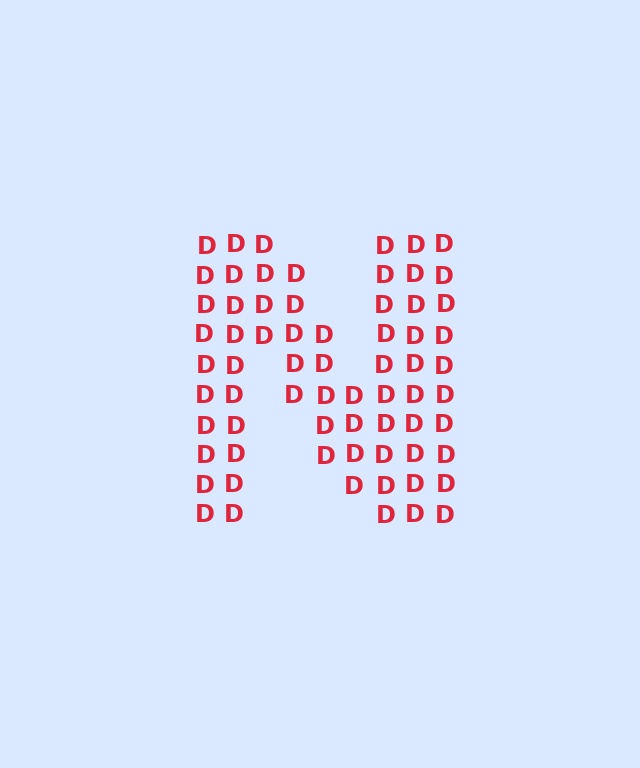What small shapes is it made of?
It is made of small letter D's.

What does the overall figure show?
The overall figure shows the letter N.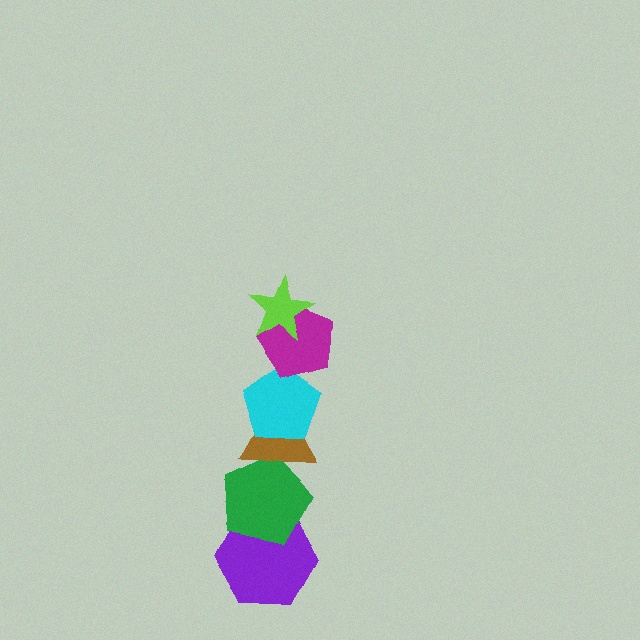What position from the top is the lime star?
The lime star is 1st from the top.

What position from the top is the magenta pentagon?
The magenta pentagon is 2nd from the top.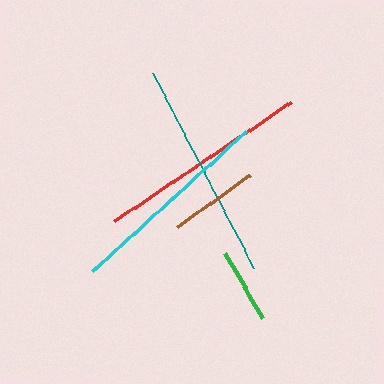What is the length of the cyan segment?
The cyan segment is approximately 209 pixels long.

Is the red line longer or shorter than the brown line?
The red line is longer than the brown line.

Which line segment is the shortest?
The green line is the shortest at approximately 75 pixels.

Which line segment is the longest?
The teal line is the longest at approximately 220 pixels.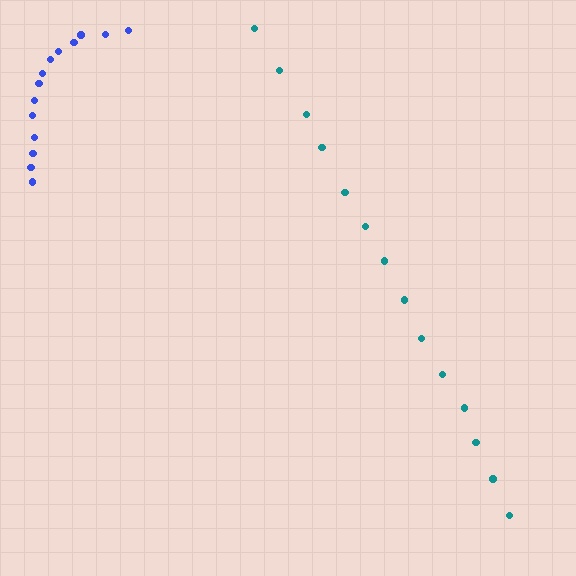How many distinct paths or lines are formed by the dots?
There are 2 distinct paths.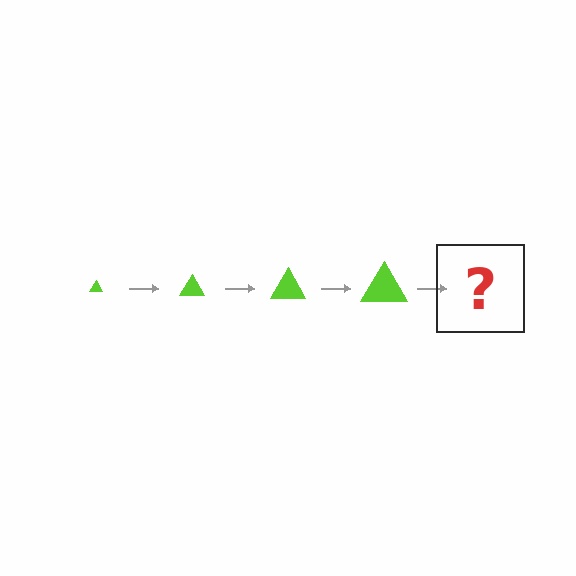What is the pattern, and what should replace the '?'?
The pattern is that the triangle gets progressively larger each step. The '?' should be a lime triangle, larger than the previous one.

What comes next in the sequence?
The next element should be a lime triangle, larger than the previous one.